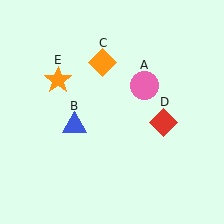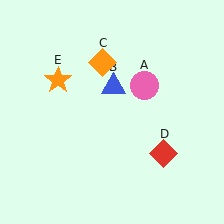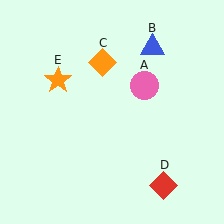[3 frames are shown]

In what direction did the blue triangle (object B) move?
The blue triangle (object B) moved up and to the right.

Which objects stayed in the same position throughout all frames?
Pink circle (object A) and orange diamond (object C) and orange star (object E) remained stationary.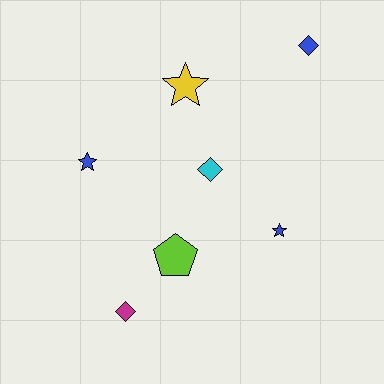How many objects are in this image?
There are 7 objects.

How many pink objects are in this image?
There are no pink objects.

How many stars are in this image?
There are 3 stars.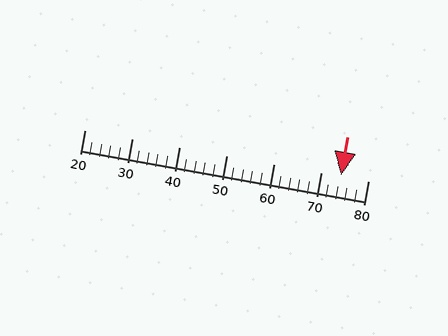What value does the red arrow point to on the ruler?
The red arrow points to approximately 74.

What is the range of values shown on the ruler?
The ruler shows values from 20 to 80.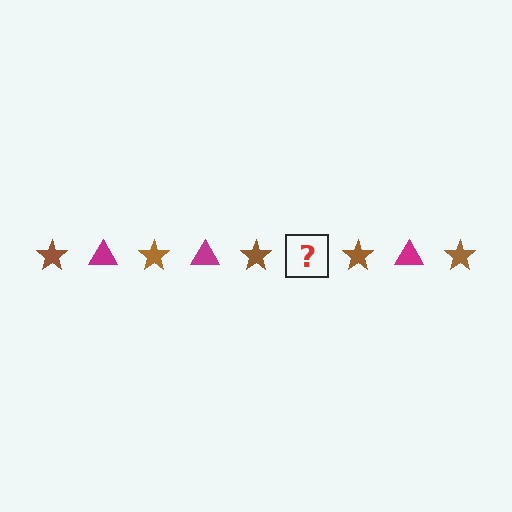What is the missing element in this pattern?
The missing element is a magenta triangle.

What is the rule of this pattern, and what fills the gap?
The rule is that the pattern alternates between brown star and magenta triangle. The gap should be filled with a magenta triangle.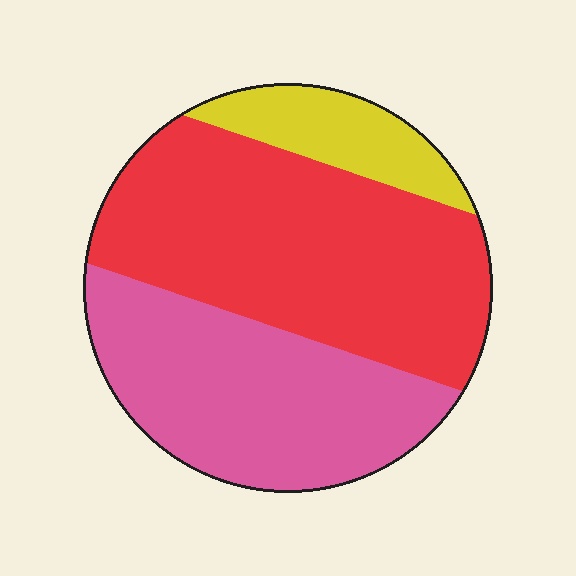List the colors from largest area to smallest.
From largest to smallest: red, pink, yellow.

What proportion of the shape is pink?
Pink takes up between a third and a half of the shape.